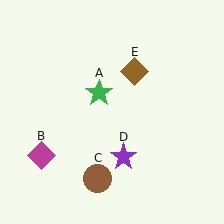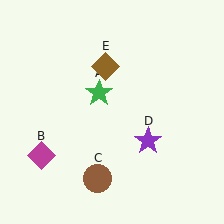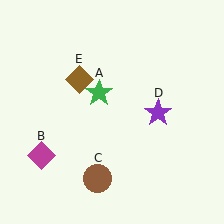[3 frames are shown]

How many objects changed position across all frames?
2 objects changed position: purple star (object D), brown diamond (object E).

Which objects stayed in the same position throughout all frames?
Green star (object A) and magenta diamond (object B) and brown circle (object C) remained stationary.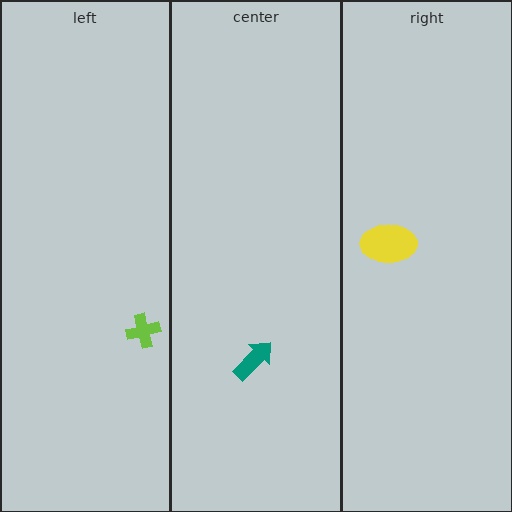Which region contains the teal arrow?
The center region.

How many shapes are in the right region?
1.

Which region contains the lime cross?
The left region.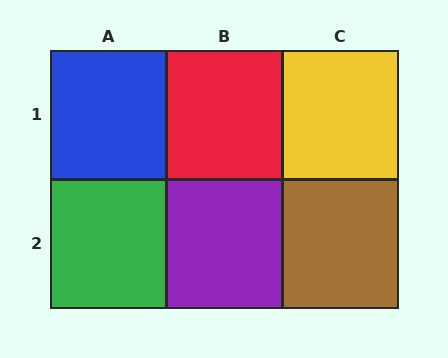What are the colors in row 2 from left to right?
Green, purple, brown.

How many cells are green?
1 cell is green.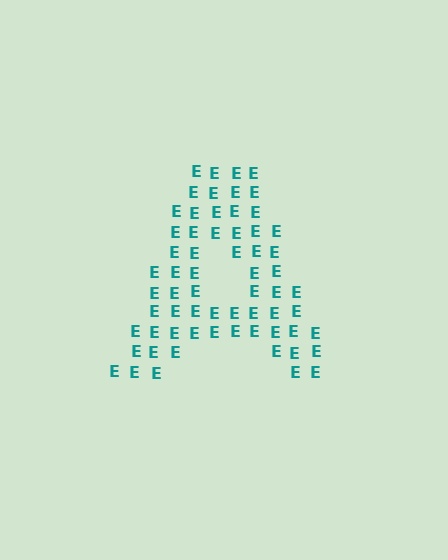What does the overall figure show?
The overall figure shows the letter A.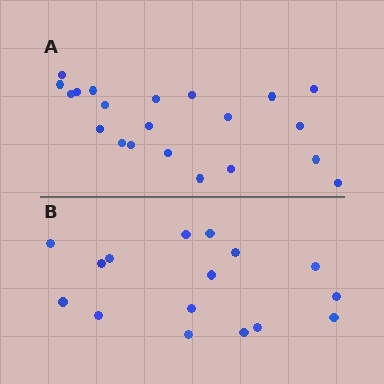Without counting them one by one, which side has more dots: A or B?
Region A (the top region) has more dots.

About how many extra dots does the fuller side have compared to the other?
Region A has about 5 more dots than region B.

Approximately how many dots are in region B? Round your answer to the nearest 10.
About 20 dots. (The exact count is 16, which rounds to 20.)